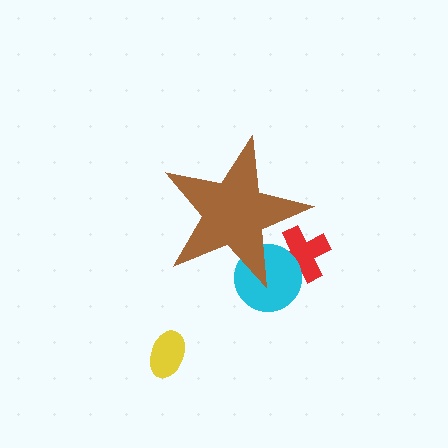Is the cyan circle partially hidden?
Yes, the cyan circle is partially hidden behind the brown star.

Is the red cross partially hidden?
Yes, the red cross is partially hidden behind the brown star.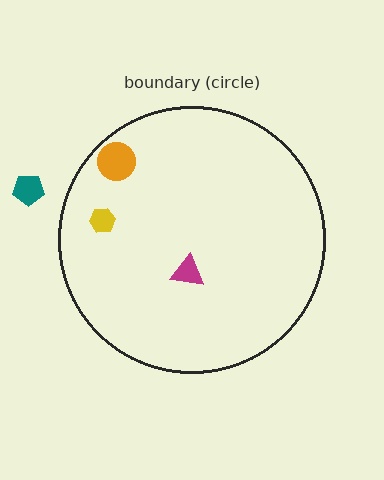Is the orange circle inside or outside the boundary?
Inside.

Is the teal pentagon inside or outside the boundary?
Outside.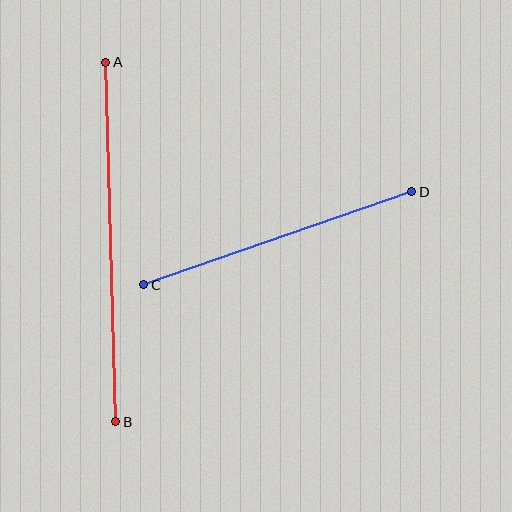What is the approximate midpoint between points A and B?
The midpoint is at approximately (111, 242) pixels.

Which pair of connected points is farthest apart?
Points A and B are farthest apart.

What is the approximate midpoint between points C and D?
The midpoint is at approximately (278, 238) pixels.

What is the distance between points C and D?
The distance is approximately 283 pixels.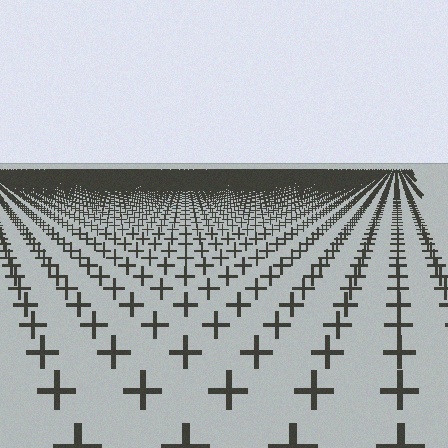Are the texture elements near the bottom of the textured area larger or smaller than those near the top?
Larger. Near the bottom, elements are closer to the viewer and appear at a bigger on-screen size.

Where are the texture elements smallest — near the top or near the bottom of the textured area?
Near the top.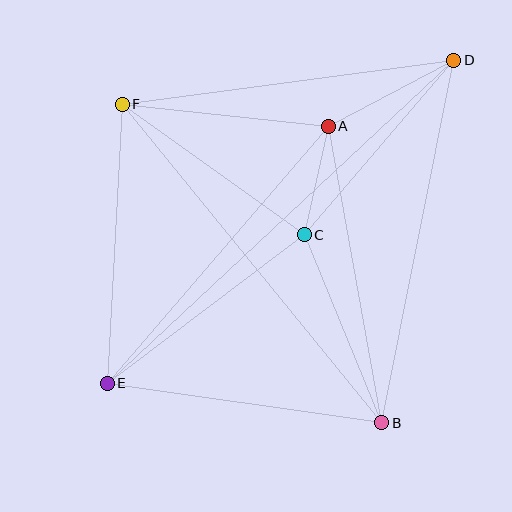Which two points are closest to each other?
Points A and C are closest to each other.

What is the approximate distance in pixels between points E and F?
The distance between E and F is approximately 279 pixels.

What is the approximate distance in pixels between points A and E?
The distance between A and E is approximately 339 pixels.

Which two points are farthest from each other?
Points D and E are farthest from each other.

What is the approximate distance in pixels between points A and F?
The distance between A and F is approximately 207 pixels.